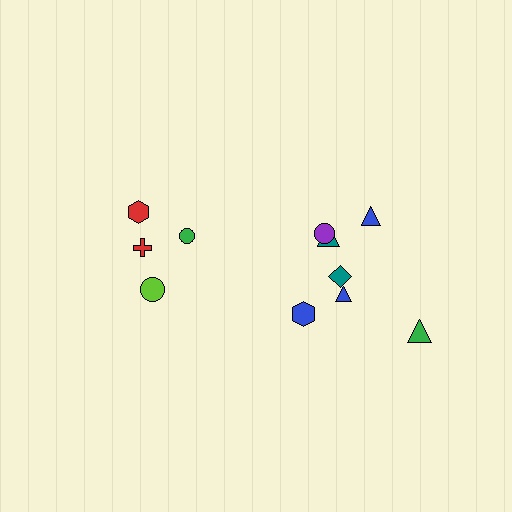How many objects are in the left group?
There are 4 objects.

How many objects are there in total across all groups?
There are 11 objects.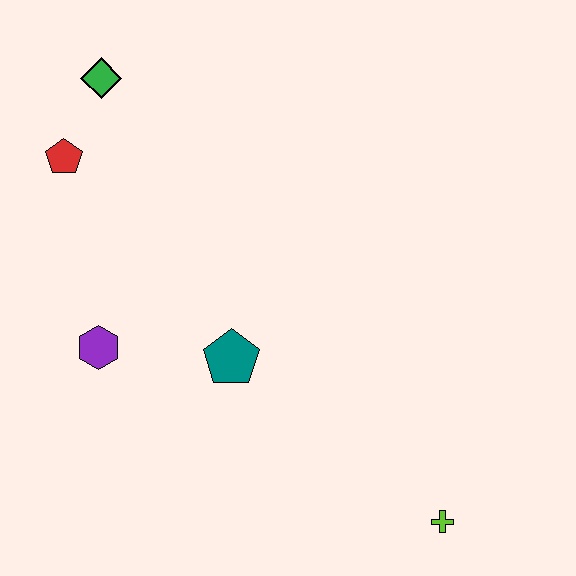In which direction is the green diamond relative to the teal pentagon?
The green diamond is above the teal pentagon.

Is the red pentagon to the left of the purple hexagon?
Yes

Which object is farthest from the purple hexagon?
The lime cross is farthest from the purple hexagon.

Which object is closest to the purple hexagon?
The teal pentagon is closest to the purple hexagon.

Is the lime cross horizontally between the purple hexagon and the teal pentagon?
No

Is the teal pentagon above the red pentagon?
No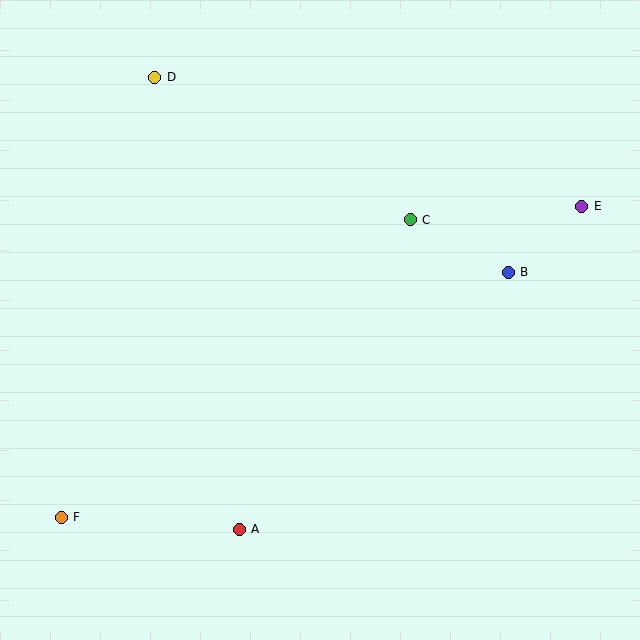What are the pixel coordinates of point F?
Point F is at (61, 517).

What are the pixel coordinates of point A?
Point A is at (239, 529).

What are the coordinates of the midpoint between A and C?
The midpoint between A and C is at (325, 375).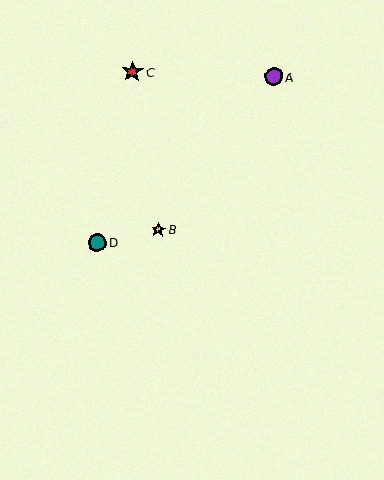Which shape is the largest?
The red star (labeled C) is the largest.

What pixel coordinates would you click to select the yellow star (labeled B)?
Click at (158, 230) to select the yellow star B.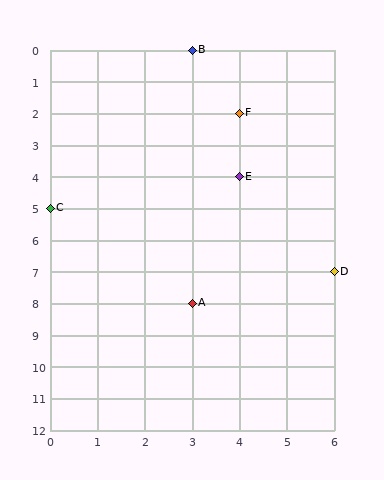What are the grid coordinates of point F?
Point F is at grid coordinates (4, 2).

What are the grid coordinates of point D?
Point D is at grid coordinates (6, 7).